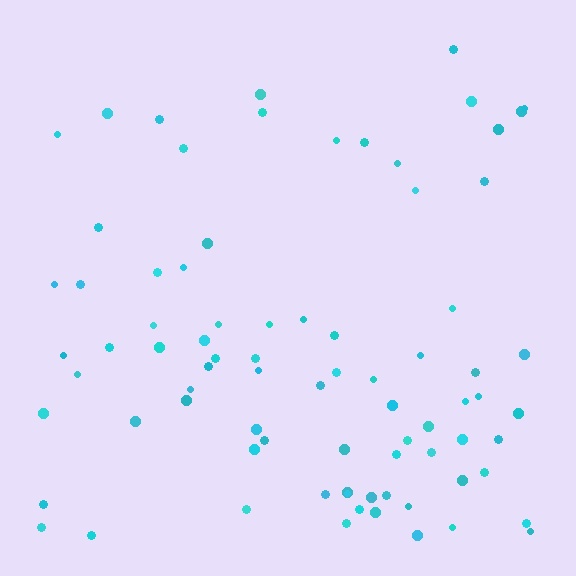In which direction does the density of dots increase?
From top to bottom, with the bottom side densest.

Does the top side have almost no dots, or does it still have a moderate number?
Still a moderate number, just noticeably fewer than the bottom.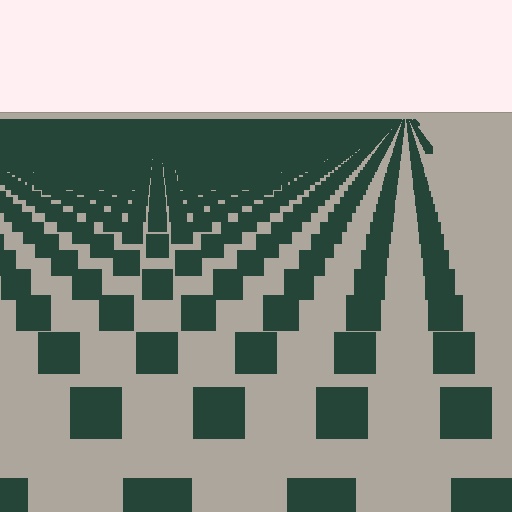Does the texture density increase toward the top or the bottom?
Density increases toward the top.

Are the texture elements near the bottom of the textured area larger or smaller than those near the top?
Larger. Near the bottom, elements are closer to the viewer and appear at a bigger on-screen size.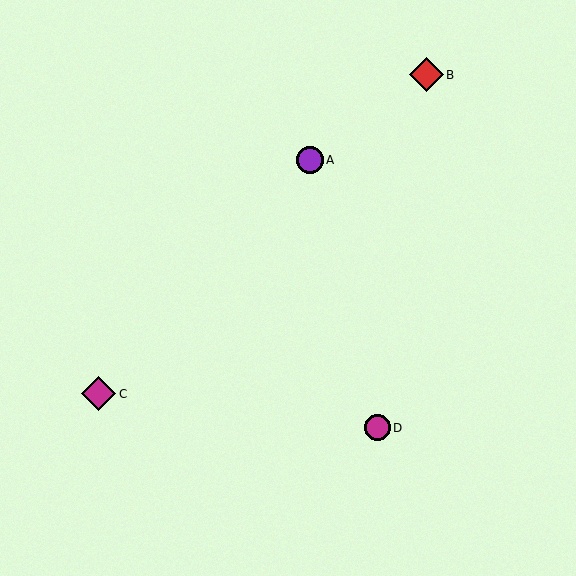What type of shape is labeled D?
Shape D is a magenta circle.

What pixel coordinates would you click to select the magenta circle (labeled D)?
Click at (377, 428) to select the magenta circle D.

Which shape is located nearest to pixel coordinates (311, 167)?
The purple circle (labeled A) at (310, 160) is nearest to that location.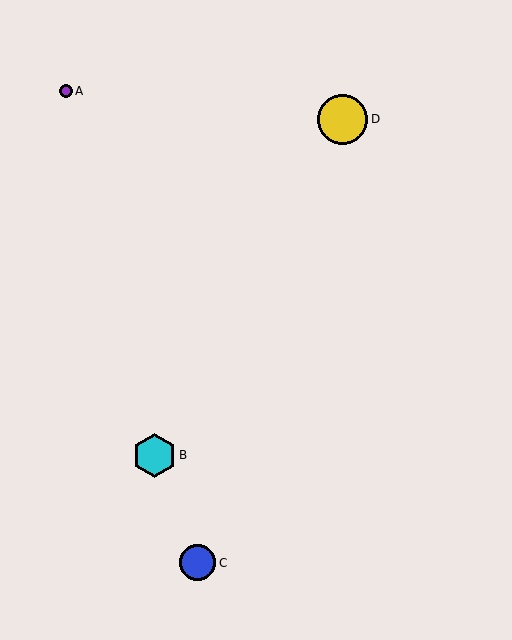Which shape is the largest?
The yellow circle (labeled D) is the largest.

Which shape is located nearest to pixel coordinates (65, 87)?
The purple circle (labeled A) at (66, 91) is nearest to that location.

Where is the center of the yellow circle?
The center of the yellow circle is at (342, 119).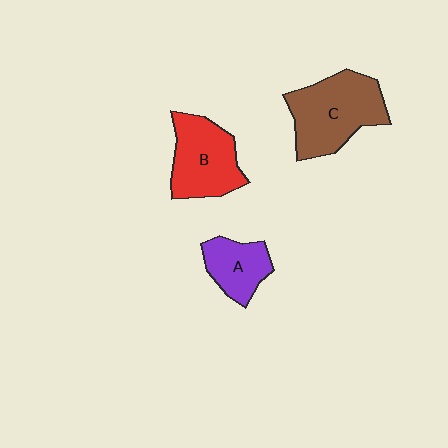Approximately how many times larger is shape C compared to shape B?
Approximately 1.2 times.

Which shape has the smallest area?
Shape A (purple).